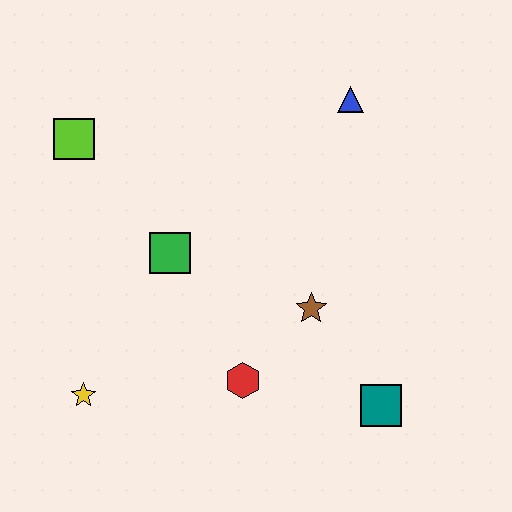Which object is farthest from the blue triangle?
The yellow star is farthest from the blue triangle.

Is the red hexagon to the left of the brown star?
Yes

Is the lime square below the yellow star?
No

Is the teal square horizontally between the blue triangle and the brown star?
No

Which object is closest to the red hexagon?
The brown star is closest to the red hexagon.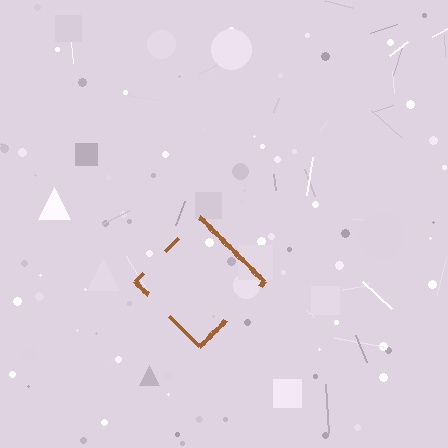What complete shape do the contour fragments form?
The contour fragments form a diamond.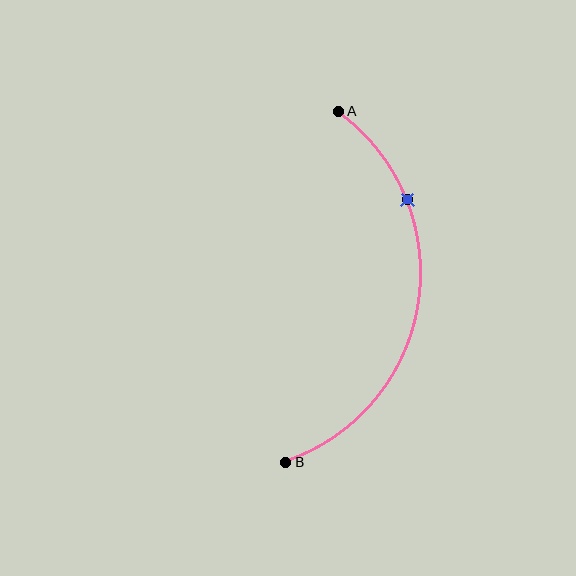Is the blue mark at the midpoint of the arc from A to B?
No. The blue mark lies on the arc but is closer to endpoint A. The arc midpoint would be at the point on the curve equidistant along the arc from both A and B.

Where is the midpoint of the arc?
The arc midpoint is the point on the curve farthest from the straight line joining A and B. It sits to the right of that line.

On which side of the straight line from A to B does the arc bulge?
The arc bulges to the right of the straight line connecting A and B.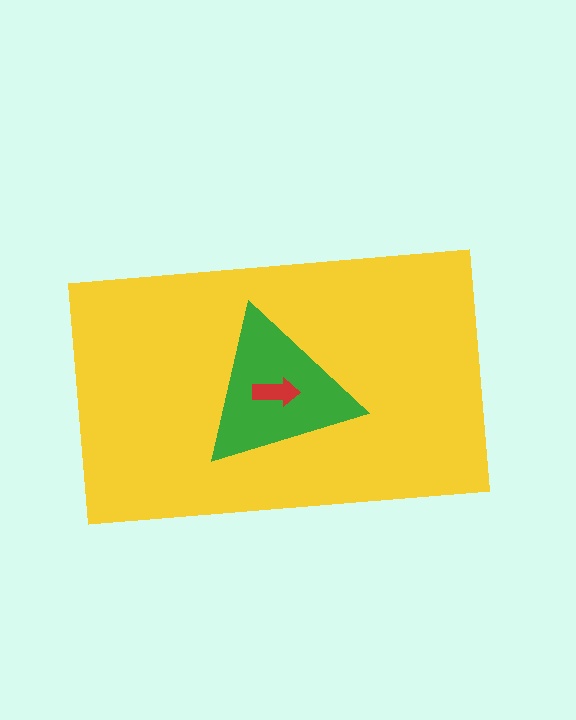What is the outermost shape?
The yellow rectangle.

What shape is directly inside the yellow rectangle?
The green triangle.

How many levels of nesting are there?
3.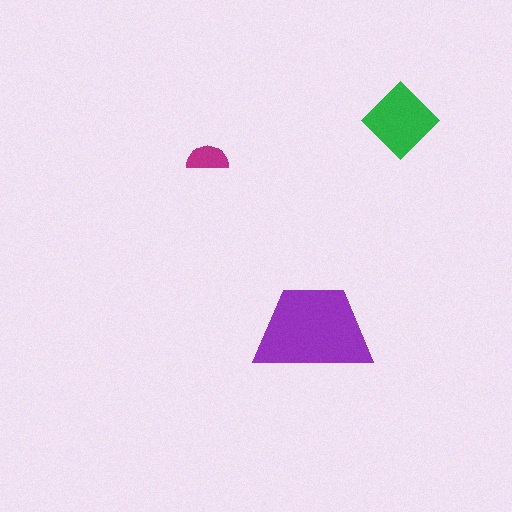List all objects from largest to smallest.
The purple trapezoid, the green diamond, the magenta semicircle.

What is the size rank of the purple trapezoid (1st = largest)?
1st.